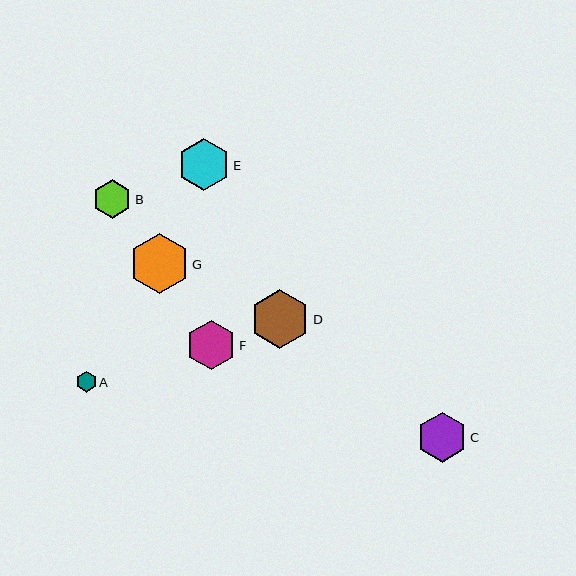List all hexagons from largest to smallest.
From largest to smallest: G, D, E, C, F, B, A.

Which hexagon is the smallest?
Hexagon A is the smallest with a size of approximately 21 pixels.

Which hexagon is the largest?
Hexagon G is the largest with a size of approximately 60 pixels.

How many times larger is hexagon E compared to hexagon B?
Hexagon E is approximately 1.3 times the size of hexagon B.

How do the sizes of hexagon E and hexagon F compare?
Hexagon E and hexagon F are approximately the same size.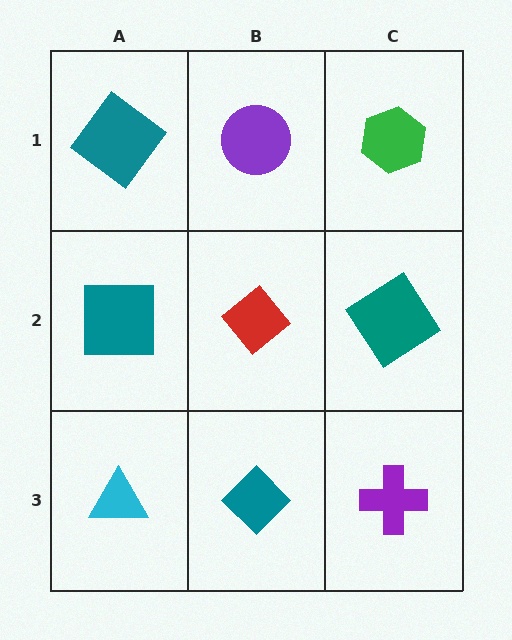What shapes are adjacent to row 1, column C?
A teal diamond (row 2, column C), a purple circle (row 1, column B).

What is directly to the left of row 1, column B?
A teal diamond.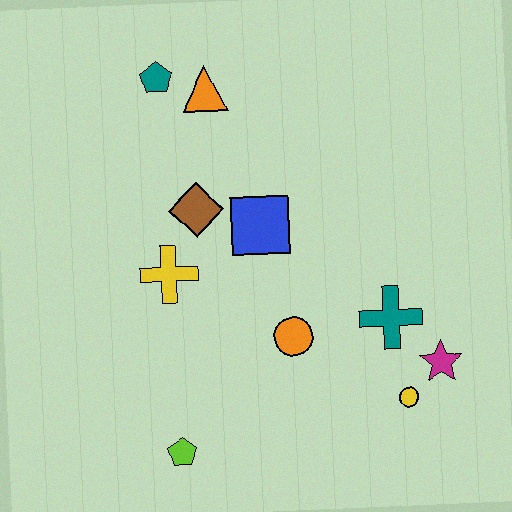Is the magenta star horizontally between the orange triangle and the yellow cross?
No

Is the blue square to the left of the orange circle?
Yes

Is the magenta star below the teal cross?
Yes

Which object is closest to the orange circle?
The teal cross is closest to the orange circle.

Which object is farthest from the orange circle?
The teal pentagon is farthest from the orange circle.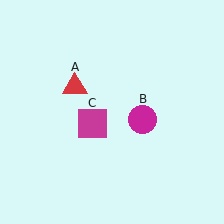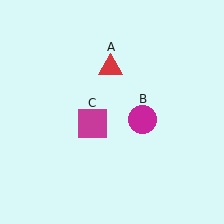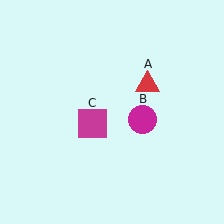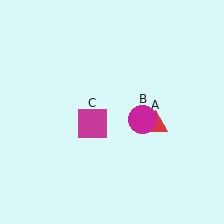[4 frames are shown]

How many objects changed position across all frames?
1 object changed position: red triangle (object A).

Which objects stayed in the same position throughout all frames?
Magenta circle (object B) and magenta square (object C) remained stationary.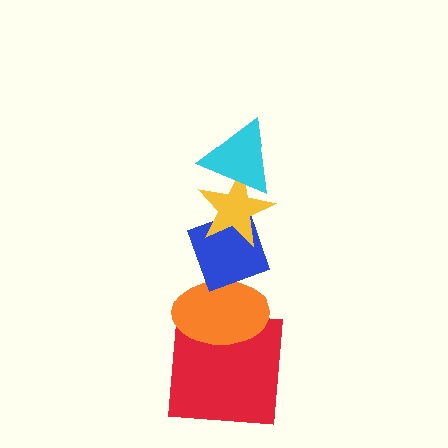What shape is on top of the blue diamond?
The yellow star is on top of the blue diamond.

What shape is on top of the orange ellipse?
The blue diamond is on top of the orange ellipse.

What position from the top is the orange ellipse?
The orange ellipse is 4th from the top.